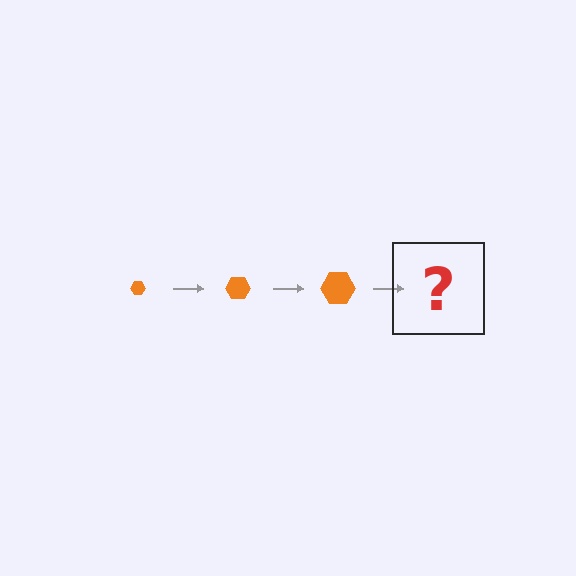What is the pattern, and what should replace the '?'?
The pattern is that the hexagon gets progressively larger each step. The '?' should be an orange hexagon, larger than the previous one.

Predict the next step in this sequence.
The next step is an orange hexagon, larger than the previous one.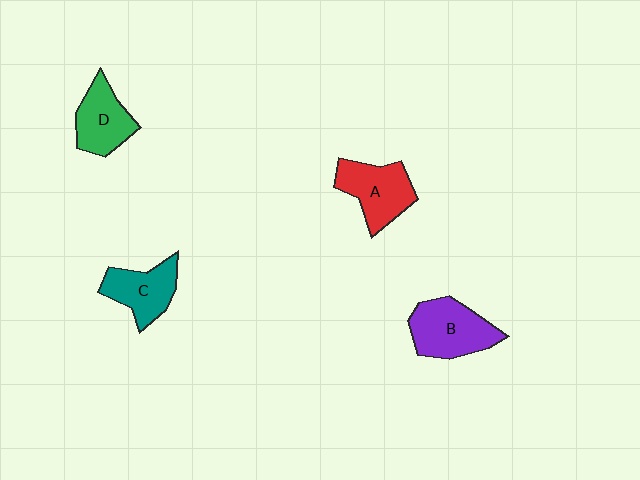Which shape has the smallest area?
Shape D (green).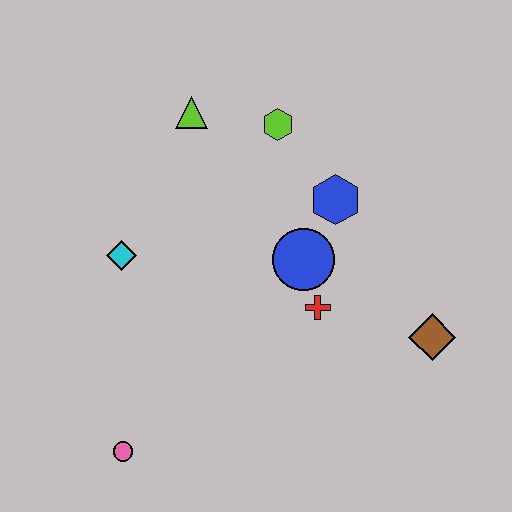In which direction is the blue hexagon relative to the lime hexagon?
The blue hexagon is below the lime hexagon.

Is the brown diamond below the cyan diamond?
Yes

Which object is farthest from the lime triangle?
The pink circle is farthest from the lime triangle.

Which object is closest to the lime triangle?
The lime hexagon is closest to the lime triangle.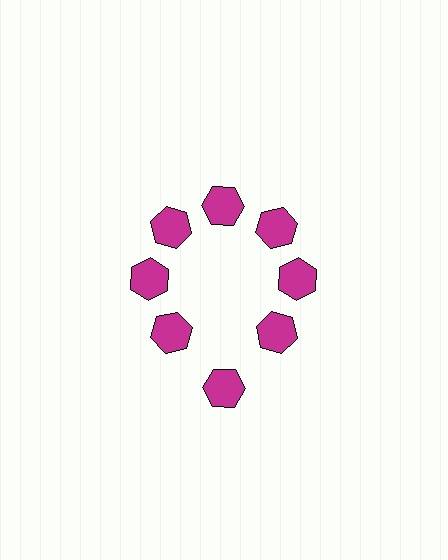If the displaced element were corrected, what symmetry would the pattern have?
It would have 8-fold rotational symmetry — the pattern would map onto itself every 45 degrees.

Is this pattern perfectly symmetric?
No. The 8 magenta hexagons are arranged in a ring, but one element near the 6 o'clock position is pushed outward from the center, breaking the 8-fold rotational symmetry.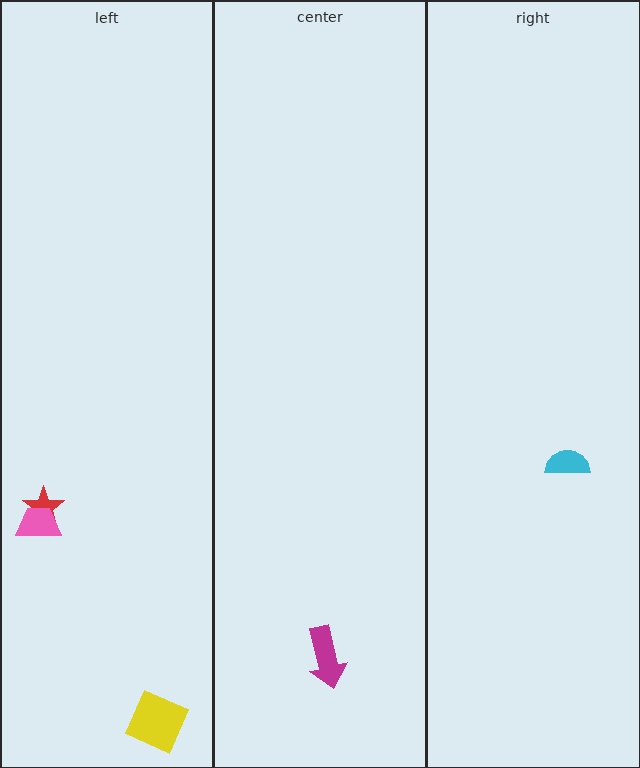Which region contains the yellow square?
The left region.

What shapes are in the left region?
The red star, the pink trapezoid, the yellow square.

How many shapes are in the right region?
1.